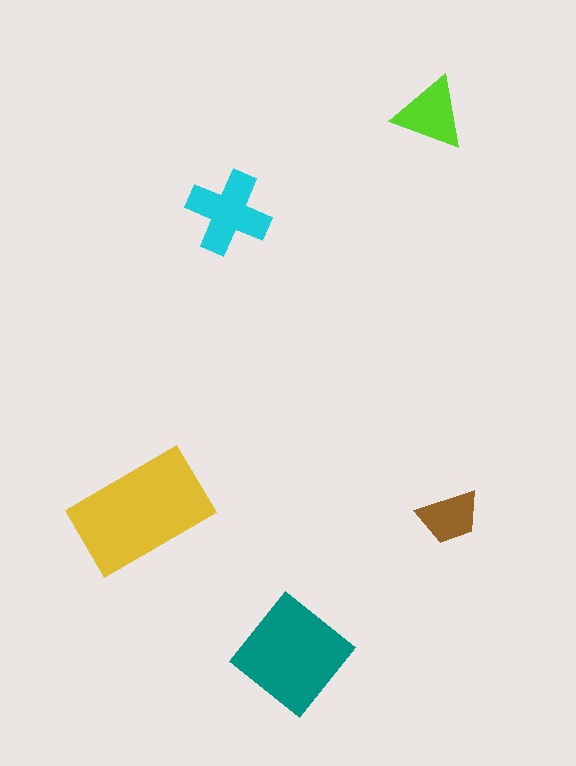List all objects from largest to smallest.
The yellow rectangle, the teal diamond, the cyan cross, the lime triangle, the brown trapezoid.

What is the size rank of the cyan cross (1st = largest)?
3rd.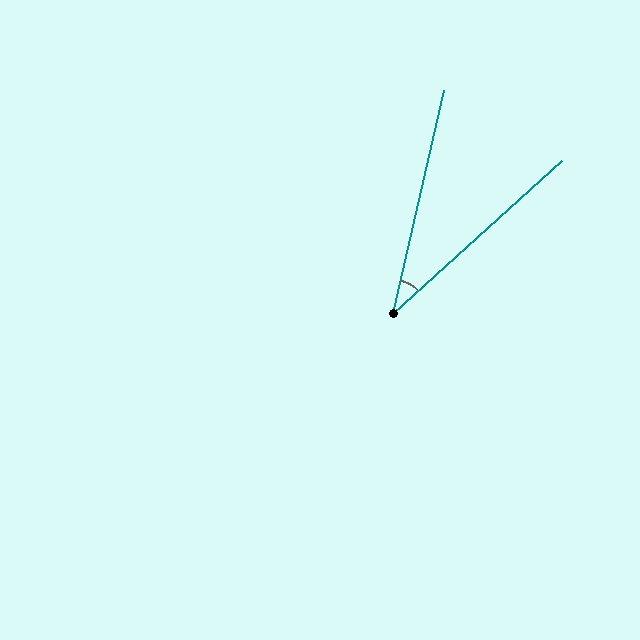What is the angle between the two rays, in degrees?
Approximately 35 degrees.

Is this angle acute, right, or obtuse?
It is acute.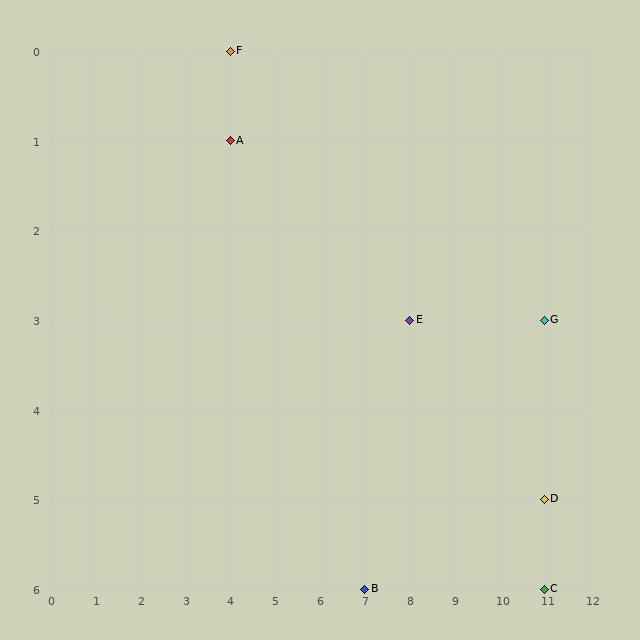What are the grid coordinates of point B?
Point B is at grid coordinates (7, 6).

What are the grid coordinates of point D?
Point D is at grid coordinates (11, 5).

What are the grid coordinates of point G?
Point G is at grid coordinates (11, 3).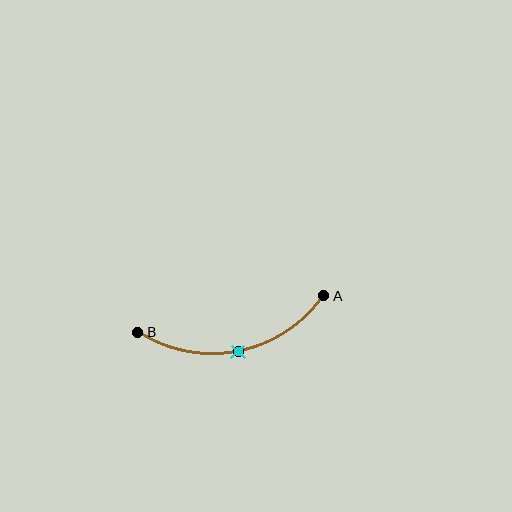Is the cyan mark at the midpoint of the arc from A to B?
Yes. The cyan mark lies on the arc at equal arc-length from both A and B — it is the arc midpoint.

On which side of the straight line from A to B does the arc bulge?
The arc bulges below the straight line connecting A and B.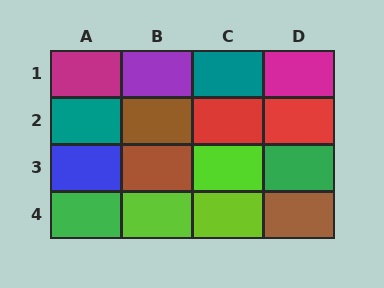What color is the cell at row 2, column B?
Brown.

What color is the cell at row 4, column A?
Green.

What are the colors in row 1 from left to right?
Magenta, purple, teal, magenta.